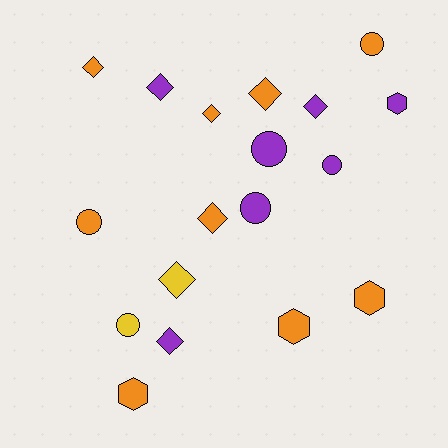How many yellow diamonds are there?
There is 1 yellow diamond.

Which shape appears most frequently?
Diamond, with 8 objects.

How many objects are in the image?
There are 18 objects.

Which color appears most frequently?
Orange, with 9 objects.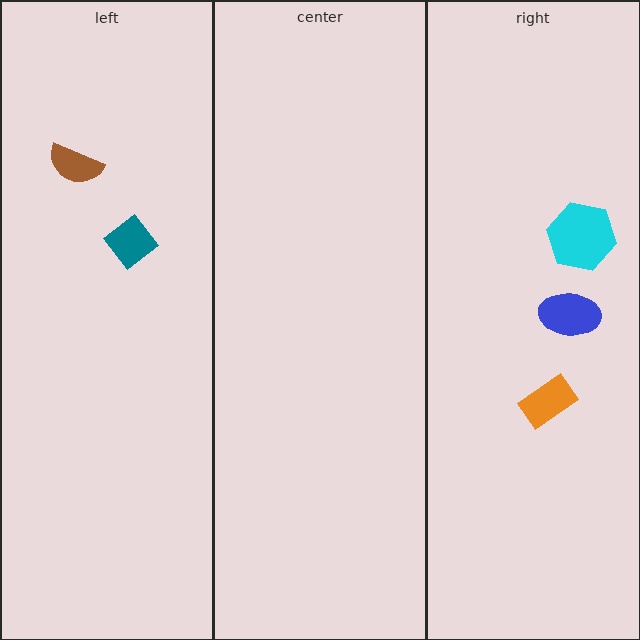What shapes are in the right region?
The cyan hexagon, the blue ellipse, the orange rectangle.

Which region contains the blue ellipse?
The right region.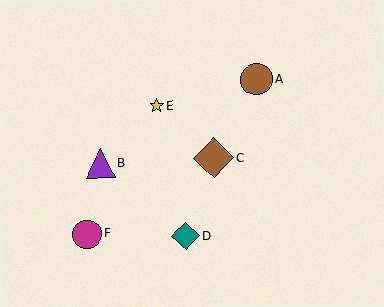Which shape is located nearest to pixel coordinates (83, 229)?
The magenta circle (labeled F) at (87, 234) is nearest to that location.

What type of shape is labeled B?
Shape B is a purple triangle.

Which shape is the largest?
The brown diamond (labeled C) is the largest.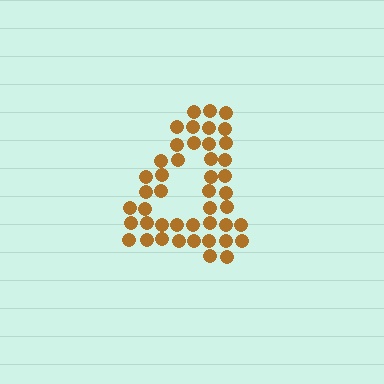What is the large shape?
The large shape is the digit 4.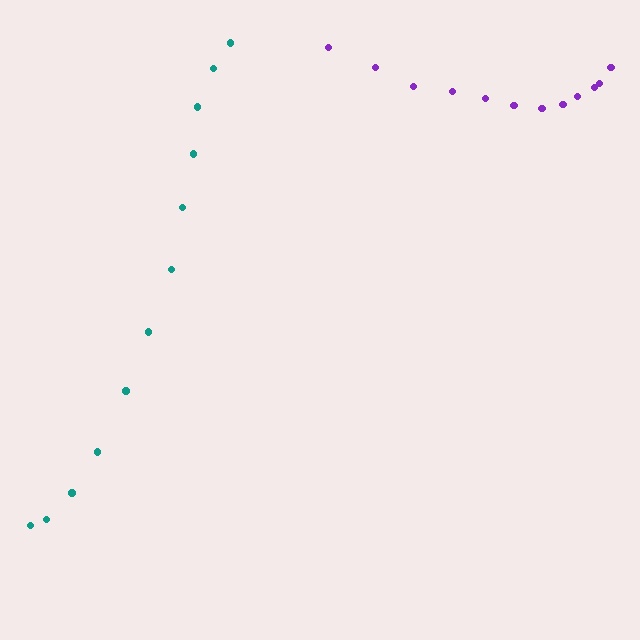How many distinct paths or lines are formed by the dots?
There are 2 distinct paths.